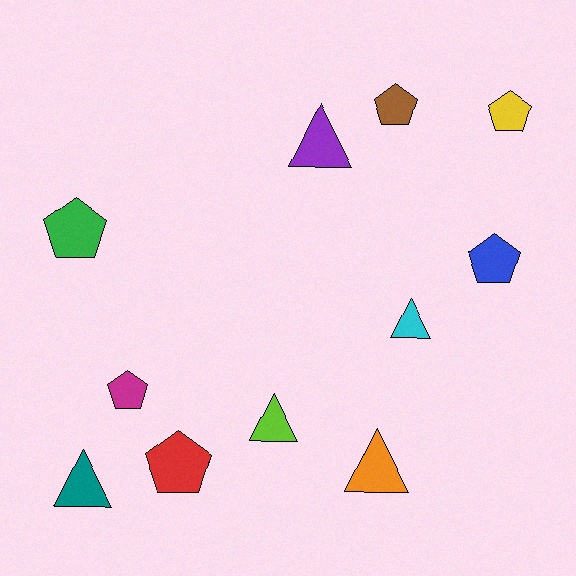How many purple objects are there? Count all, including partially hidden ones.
There is 1 purple object.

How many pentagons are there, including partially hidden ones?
There are 6 pentagons.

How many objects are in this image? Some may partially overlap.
There are 11 objects.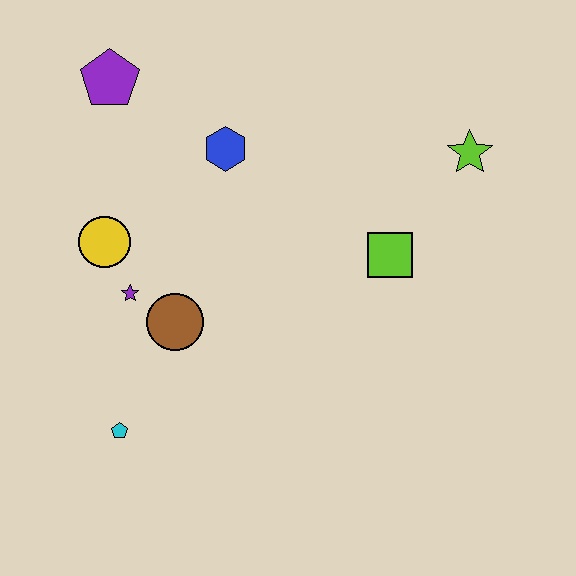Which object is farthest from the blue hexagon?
The cyan pentagon is farthest from the blue hexagon.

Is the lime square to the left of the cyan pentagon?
No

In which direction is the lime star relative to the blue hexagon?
The lime star is to the right of the blue hexagon.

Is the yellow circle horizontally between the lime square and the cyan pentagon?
No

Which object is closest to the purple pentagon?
The blue hexagon is closest to the purple pentagon.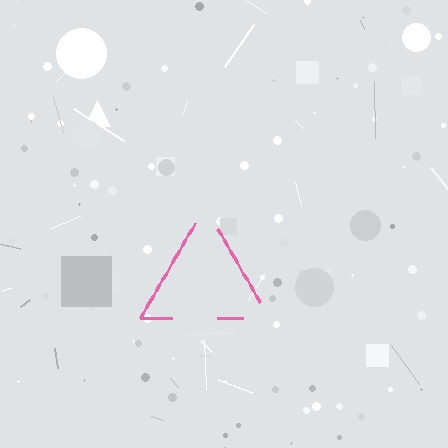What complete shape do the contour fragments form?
The contour fragments form a triangle.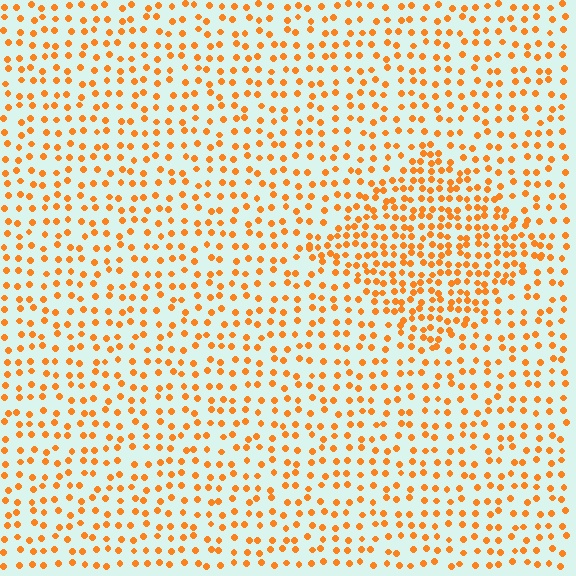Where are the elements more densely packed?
The elements are more densely packed inside the diamond boundary.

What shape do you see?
I see a diamond.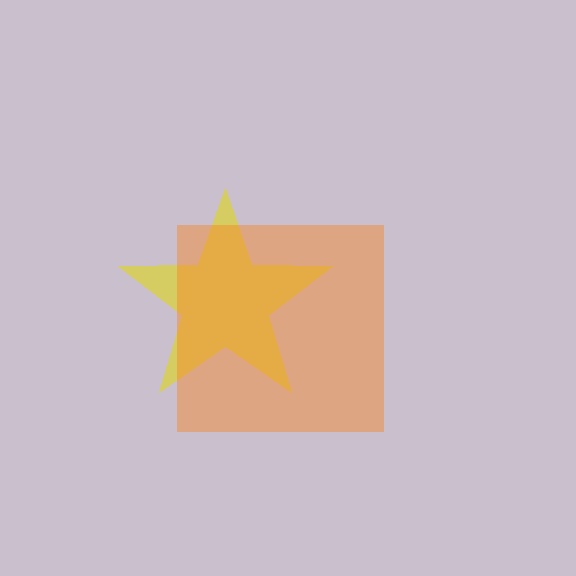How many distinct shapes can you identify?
There are 2 distinct shapes: a yellow star, an orange square.